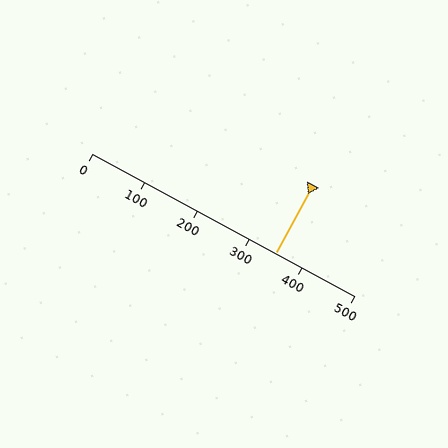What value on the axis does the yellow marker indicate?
The marker indicates approximately 350.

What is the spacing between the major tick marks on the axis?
The major ticks are spaced 100 apart.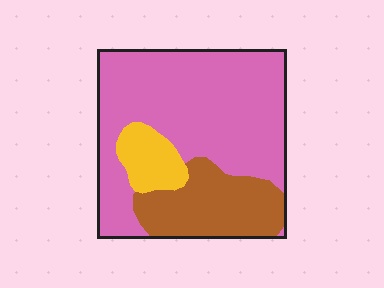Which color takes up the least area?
Yellow, at roughly 10%.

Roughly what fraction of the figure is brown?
Brown covers around 25% of the figure.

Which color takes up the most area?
Pink, at roughly 65%.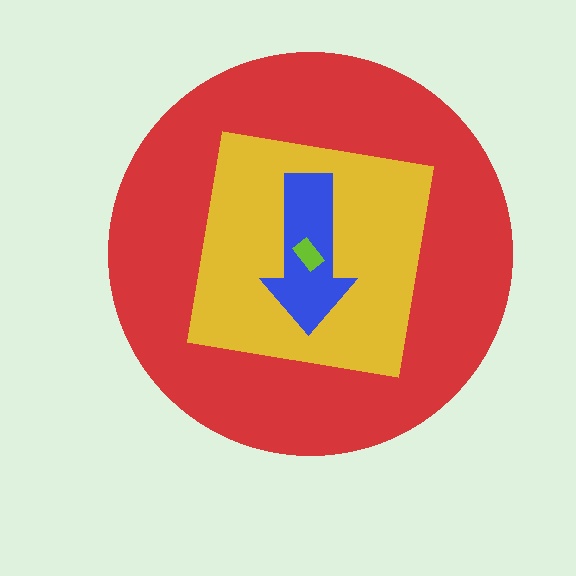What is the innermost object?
The lime rectangle.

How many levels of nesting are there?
4.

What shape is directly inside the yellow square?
The blue arrow.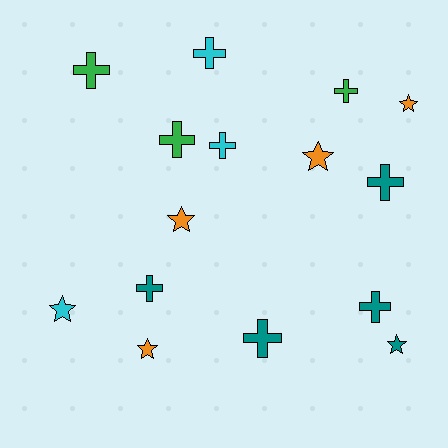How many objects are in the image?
There are 15 objects.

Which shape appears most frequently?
Cross, with 9 objects.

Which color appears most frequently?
Teal, with 5 objects.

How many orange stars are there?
There are 4 orange stars.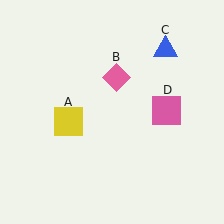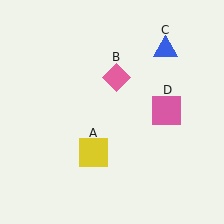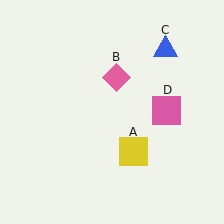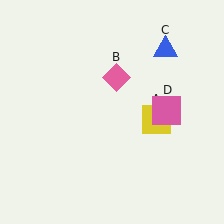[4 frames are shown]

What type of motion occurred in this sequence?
The yellow square (object A) rotated counterclockwise around the center of the scene.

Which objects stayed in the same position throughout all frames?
Pink diamond (object B) and blue triangle (object C) and pink square (object D) remained stationary.